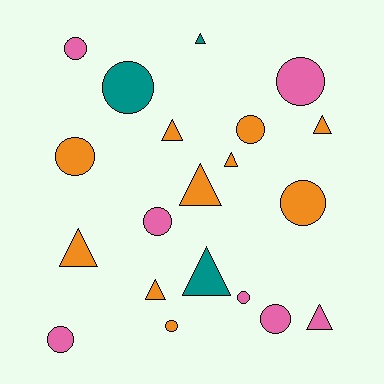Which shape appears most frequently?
Circle, with 11 objects.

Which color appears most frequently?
Orange, with 10 objects.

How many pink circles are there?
There are 6 pink circles.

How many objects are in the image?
There are 20 objects.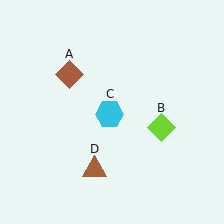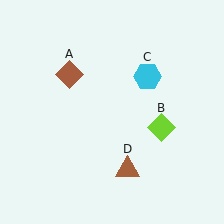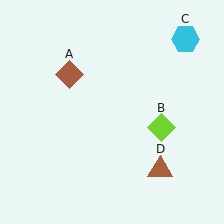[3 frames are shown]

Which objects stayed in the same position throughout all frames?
Brown diamond (object A) and lime diamond (object B) remained stationary.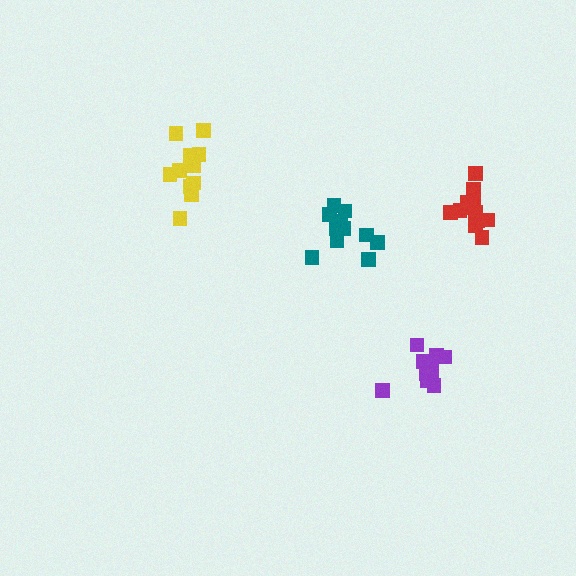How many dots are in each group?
Group 1: 12 dots, Group 2: 12 dots, Group 3: 11 dots, Group 4: 9 dots (44 total).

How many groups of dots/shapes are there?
There are 4 groups.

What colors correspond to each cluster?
The clusters are colored: red, teal, yellow, purple.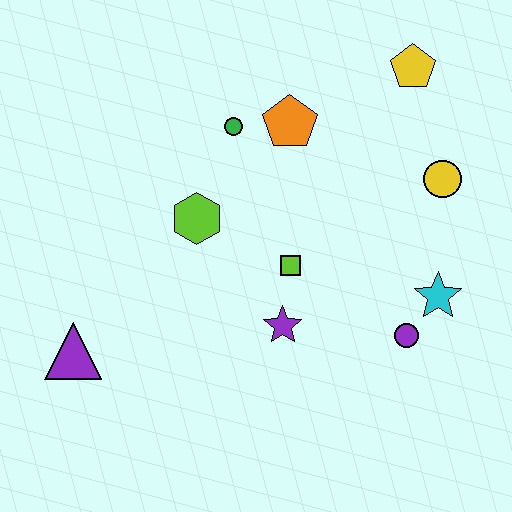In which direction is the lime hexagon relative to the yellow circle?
The lime hexagon is to the left of the yellow circle.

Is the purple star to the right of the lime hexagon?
Yes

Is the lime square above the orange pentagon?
No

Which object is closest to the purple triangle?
The lime hexagon is closest to the purple triangle.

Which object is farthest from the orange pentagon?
The purple triangle is farthest from the orange pentagon.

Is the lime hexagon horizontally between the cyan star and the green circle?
No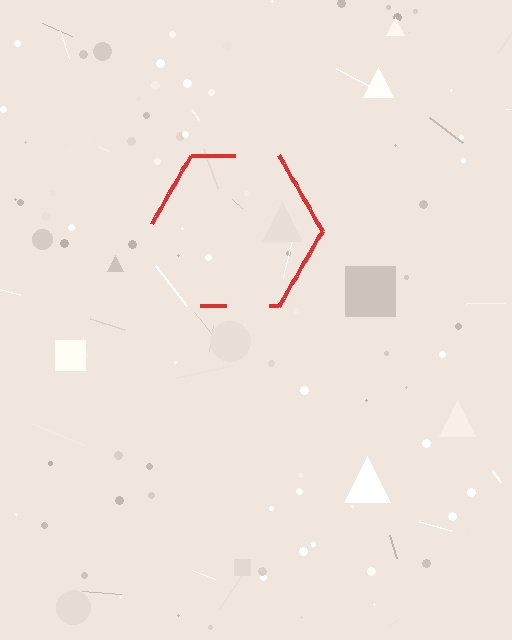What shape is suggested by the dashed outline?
The dashed outline suggests a hexagon.